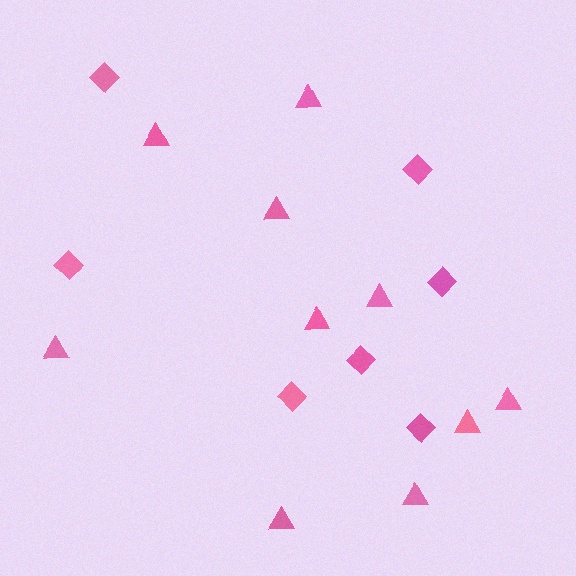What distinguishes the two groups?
There are 2 groups: one group of diamonds (7) and one group of triangles (10).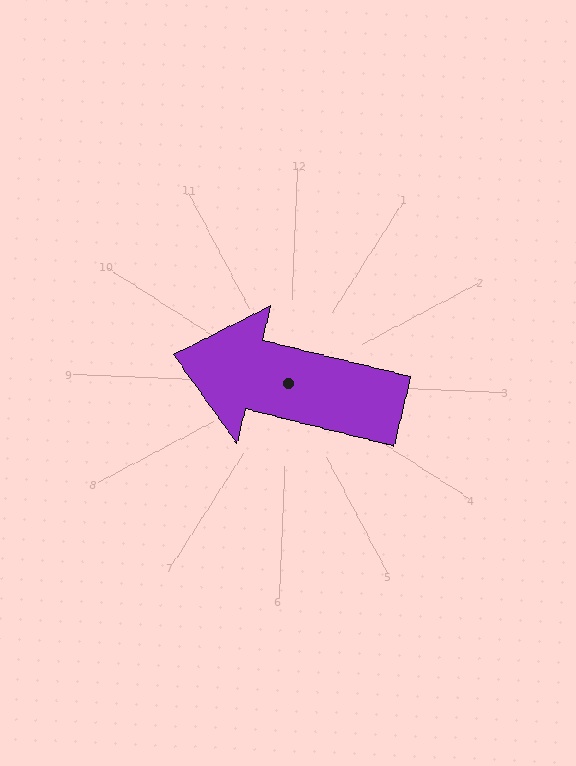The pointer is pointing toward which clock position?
Roughly 9 o'clock.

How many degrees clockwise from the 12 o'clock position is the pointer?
Approximately 282 degrees.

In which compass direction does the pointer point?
West.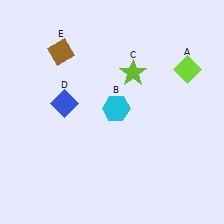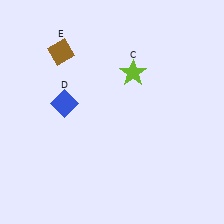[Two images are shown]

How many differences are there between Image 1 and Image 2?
There are 2 differences between the two images.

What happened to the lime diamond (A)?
The lime diamond (A) was removed in Image 2. It was in the top-right area of Image 1.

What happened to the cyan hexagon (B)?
The cyan hexagon (B) was removed in Image 2. It was in the top-right area of Image 1.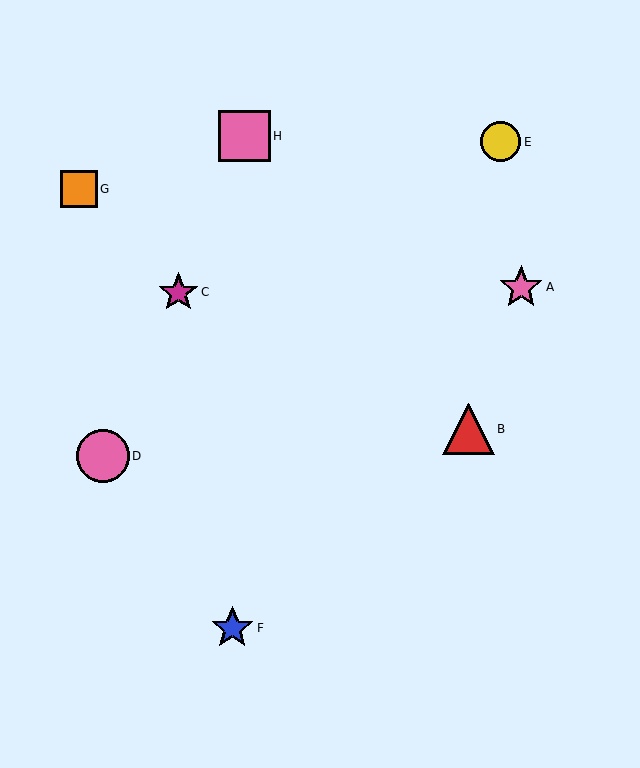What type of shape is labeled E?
Shape E is a yellow circle.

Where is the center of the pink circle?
The center of the pink circle is at (103, 456).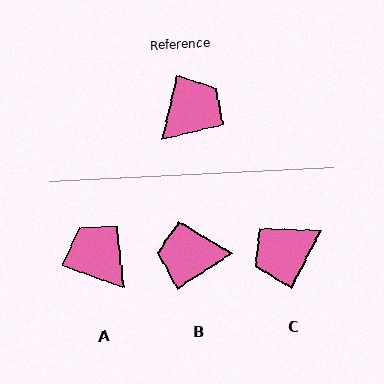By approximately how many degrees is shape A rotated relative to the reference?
Approximately 83 degrees counter-clockwise.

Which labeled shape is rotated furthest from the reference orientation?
C, about 165 degrees away.